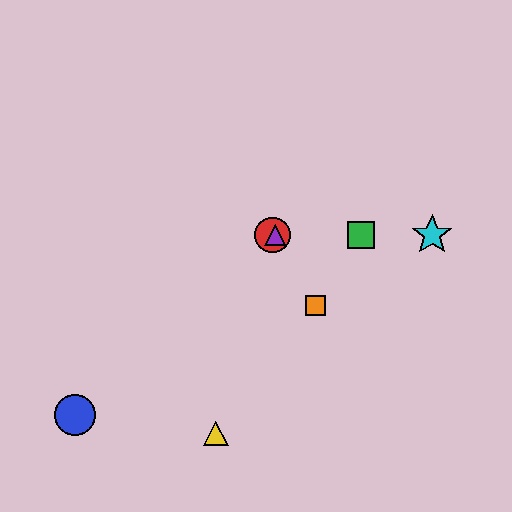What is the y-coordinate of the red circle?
The red circle is at y≈235.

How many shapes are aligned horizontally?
4 shapes (the red circle, the green square, the purple triangle, the cyan star) are aligned horizontally.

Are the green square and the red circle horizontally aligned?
Yes, both are at y≈235.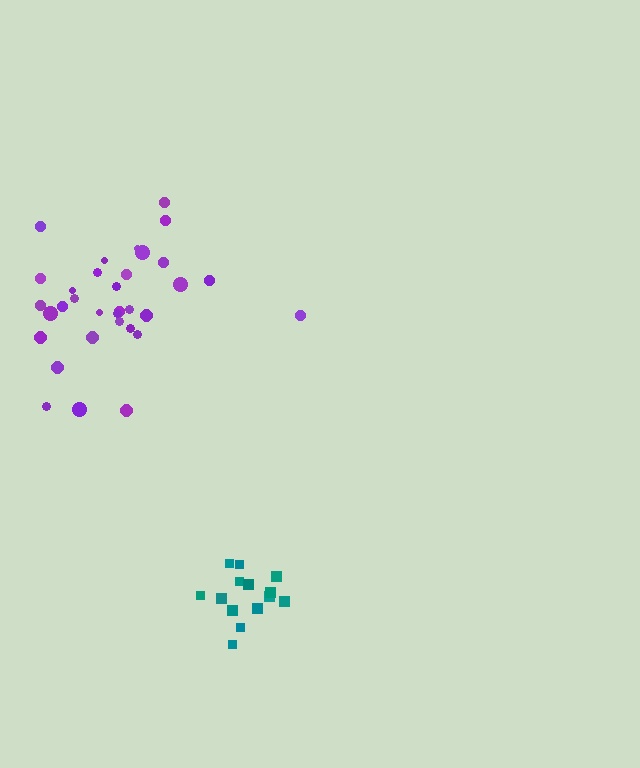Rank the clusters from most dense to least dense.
teal, purple.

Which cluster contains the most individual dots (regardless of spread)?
Purple (33).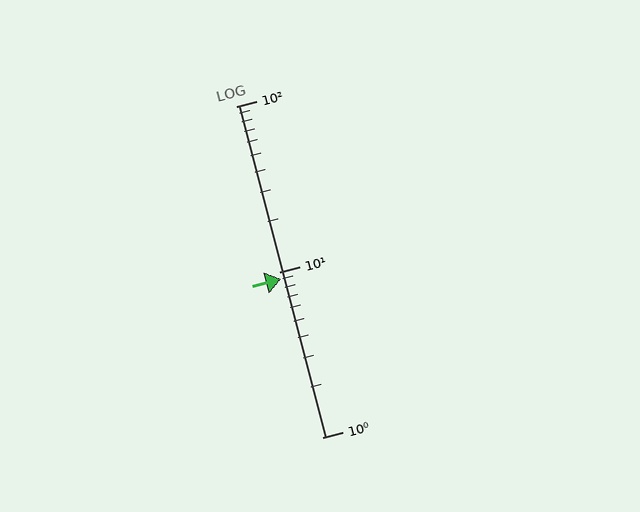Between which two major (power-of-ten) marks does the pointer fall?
The pointer is between 1 and 10.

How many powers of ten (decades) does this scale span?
The scale spans 2 decades, from 1 to 100.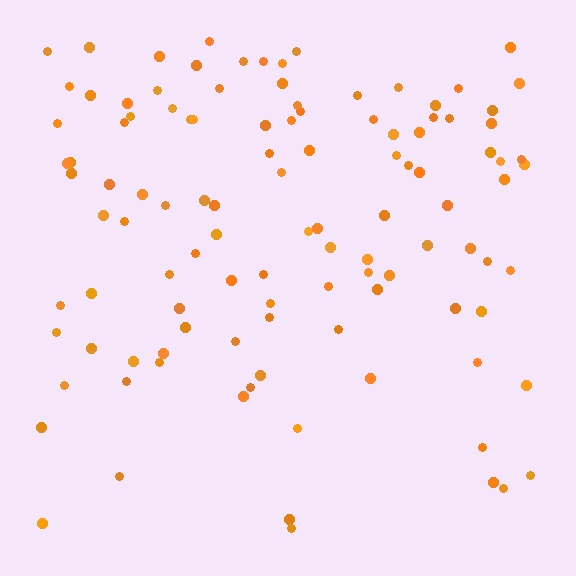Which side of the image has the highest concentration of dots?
The top.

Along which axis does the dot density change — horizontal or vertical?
Vertical.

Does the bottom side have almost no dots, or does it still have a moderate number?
Still a moderate number, just noticeably fewer than the top.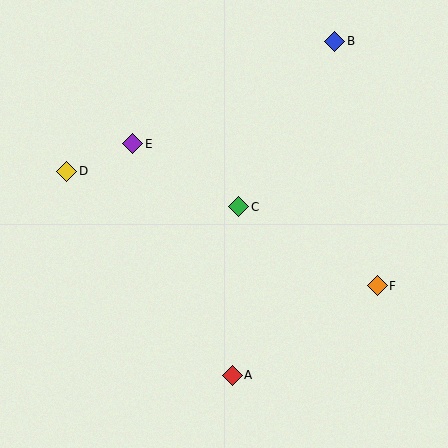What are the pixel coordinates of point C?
Point C is at (239, 207).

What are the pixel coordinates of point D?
Point D is at (67, 171).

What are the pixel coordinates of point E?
Point E is at (133, 144).